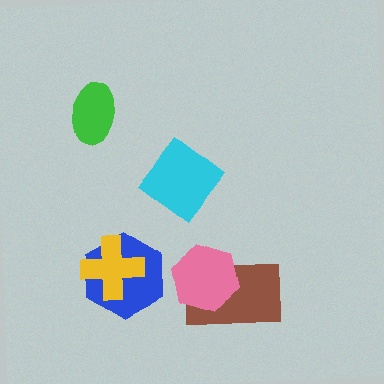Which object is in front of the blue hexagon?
The yellow cross is in front of the blue hexagon.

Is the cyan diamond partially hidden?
No, no other shape covers it.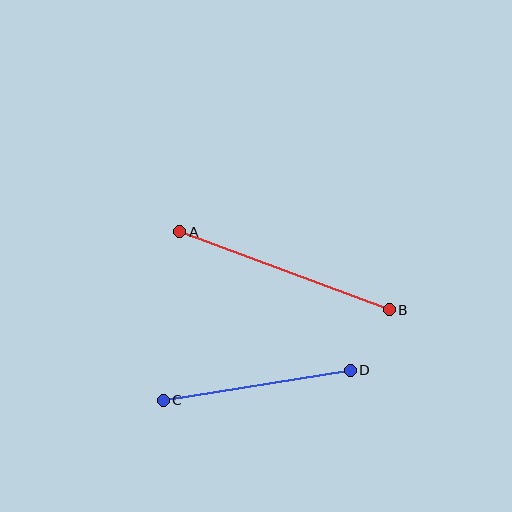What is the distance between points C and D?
The distance is approximately 189 pixels.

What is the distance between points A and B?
The distance is approximately 224 pixels.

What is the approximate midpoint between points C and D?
The midpoint is at approximately (257, 385) pixels.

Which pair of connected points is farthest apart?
Points A and B are farthest apart.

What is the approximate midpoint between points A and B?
The midpoint is at approximately (284, 271) pixels.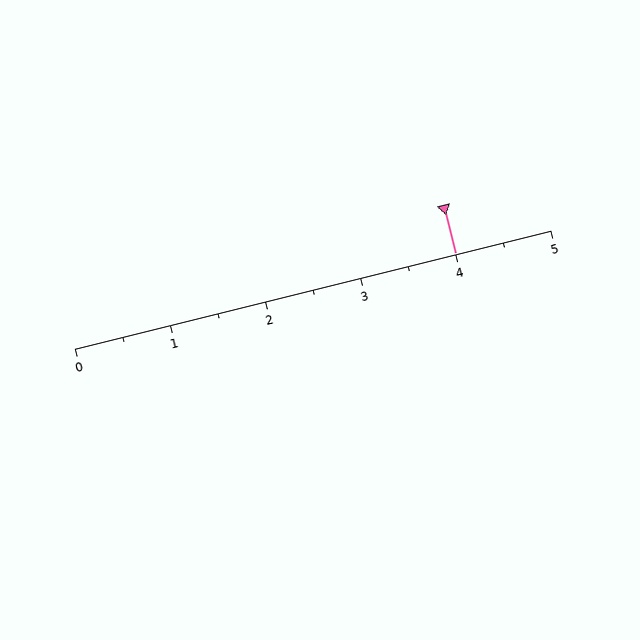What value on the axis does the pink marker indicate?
The marker indicates approximately 4.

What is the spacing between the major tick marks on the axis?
The major ticks are spaced 1 apart.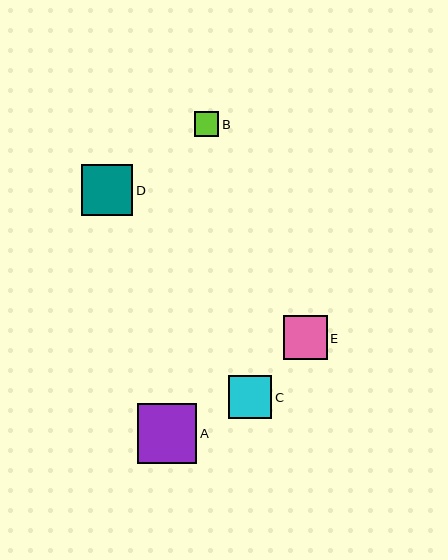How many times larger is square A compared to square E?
Square A is approximately 1.4 times the size of square E.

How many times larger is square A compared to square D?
Square A is approximately 1.2 times the size of square D.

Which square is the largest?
Square A is the largest with a size of approximately 60 pixels.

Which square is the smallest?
Square B is the smallest with a size of approximately 24 pixels.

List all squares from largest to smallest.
From largest to smallest: A, D, E, C, B.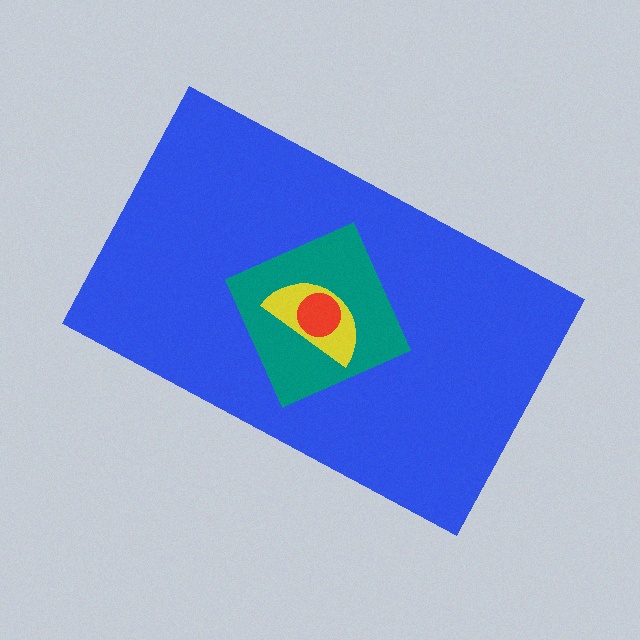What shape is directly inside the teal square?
The yellow semicircle.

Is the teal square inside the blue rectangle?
Yes.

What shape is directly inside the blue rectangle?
The teal square.